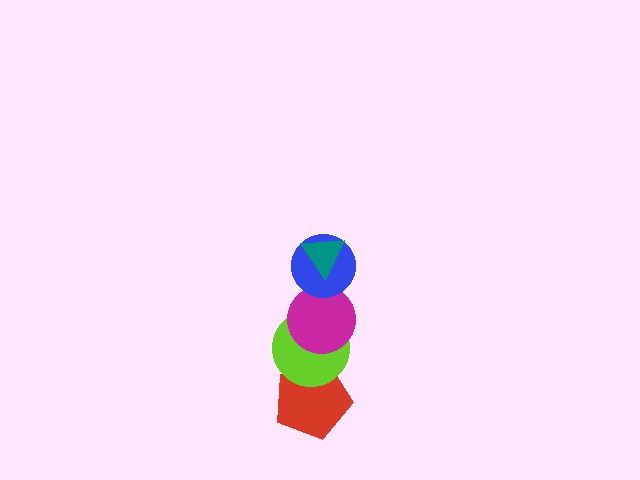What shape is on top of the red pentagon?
The lime circle is on top of the red pentagon.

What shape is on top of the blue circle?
The teal triangle is on top of the blue circle.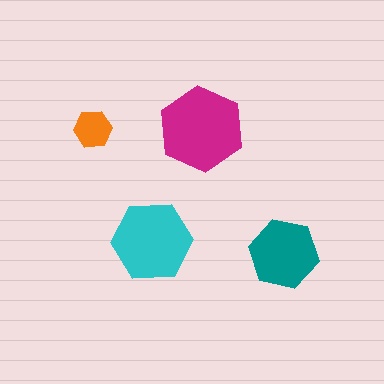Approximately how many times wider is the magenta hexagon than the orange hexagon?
About 2 times wider.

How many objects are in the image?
There are 4 objects in the image.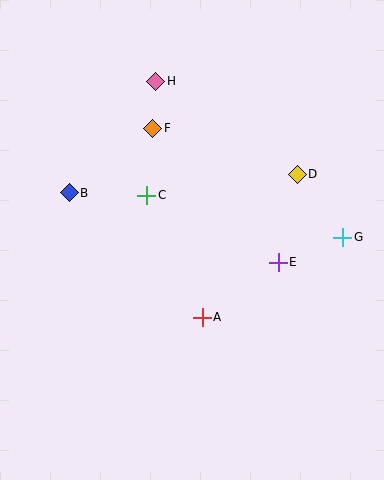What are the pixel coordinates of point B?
Point B is at (69, 193).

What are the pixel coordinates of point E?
Point E is at (278, 262).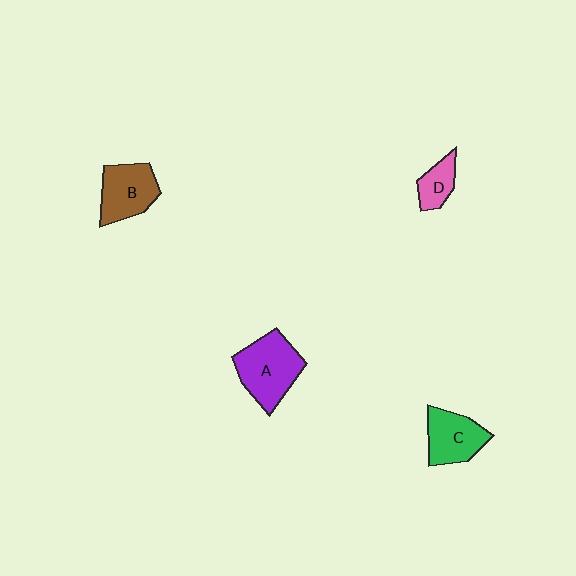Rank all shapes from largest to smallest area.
From largest to smallest: A (purple), B (brown), C (green), D (pink).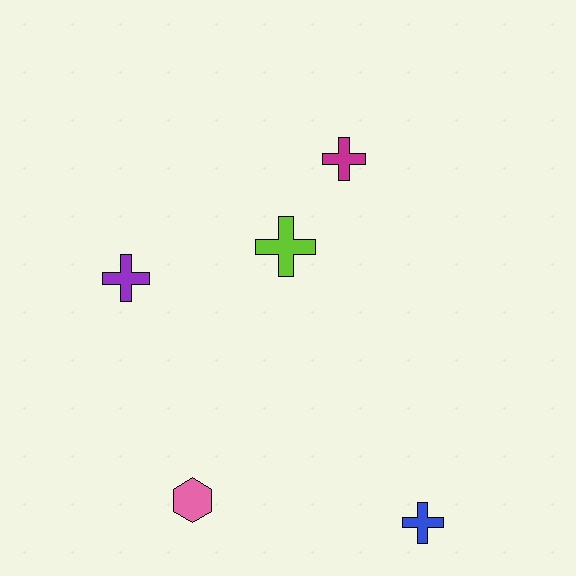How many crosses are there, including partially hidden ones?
There are 4 crosses.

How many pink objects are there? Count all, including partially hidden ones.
There is 1 pink object.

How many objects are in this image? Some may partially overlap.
There are 5 objects.